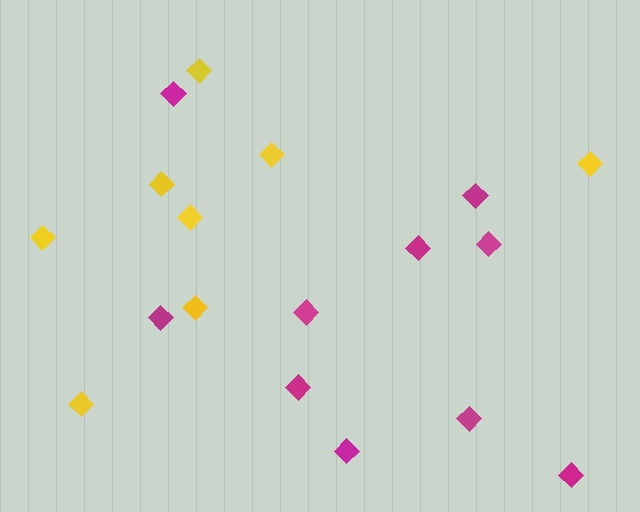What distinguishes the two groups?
There are 2 groups: one group of yellow diamonds (8) and one group of magenta diamonds (10).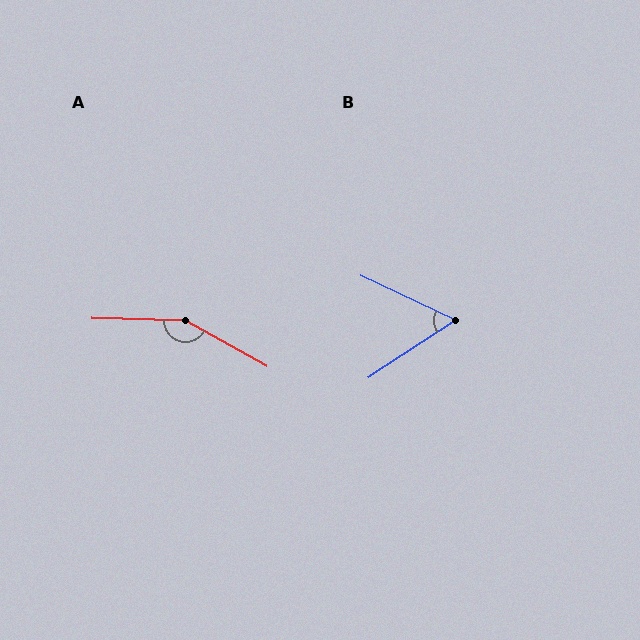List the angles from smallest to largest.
B (59°), A (152°).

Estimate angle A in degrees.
Approximately 152 degrees.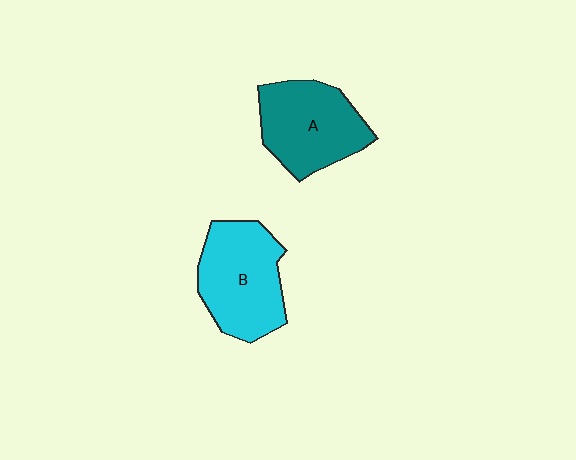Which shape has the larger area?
Shape B (cyan).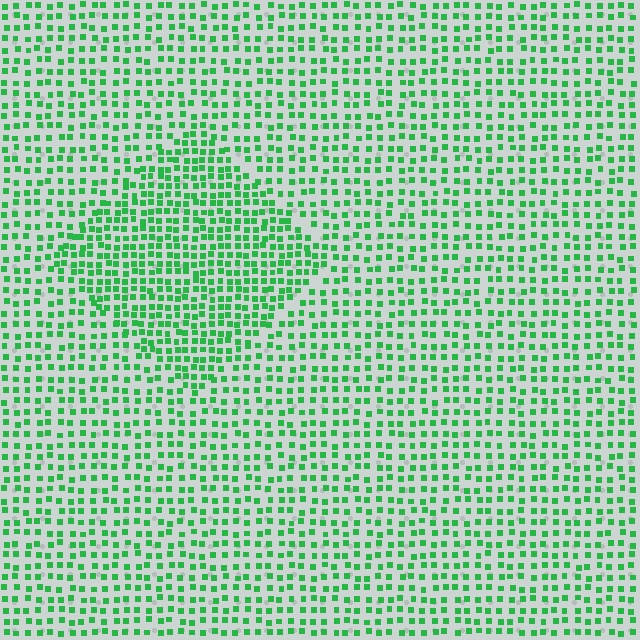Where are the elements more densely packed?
The elements are more densely packed inside the diamond boundary.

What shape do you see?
I see a diamond.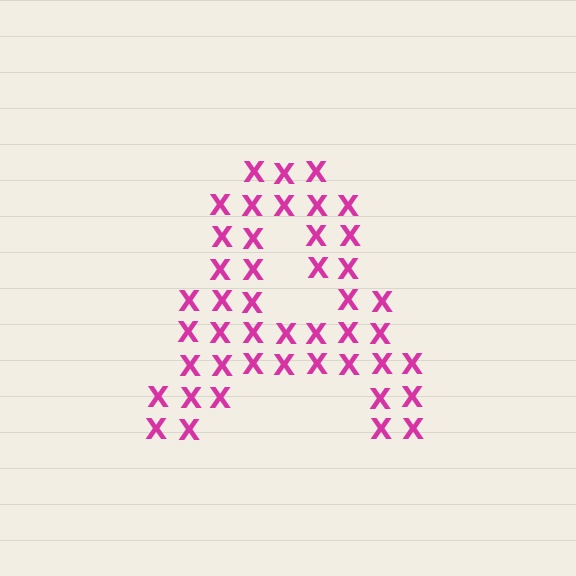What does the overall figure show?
The overall figure shows the letter A.